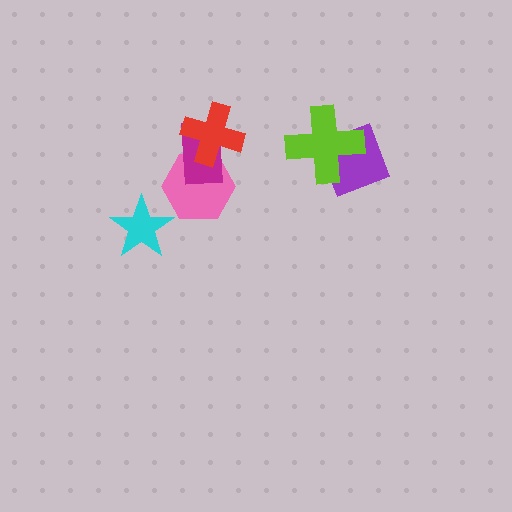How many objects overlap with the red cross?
2 objects overlap with the red cross.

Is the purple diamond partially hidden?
Yes, it is partially covered by another shape.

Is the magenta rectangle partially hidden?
Yes, it is partially covered by another shape.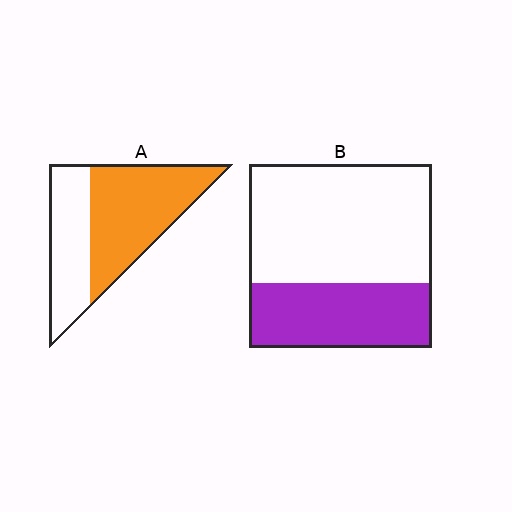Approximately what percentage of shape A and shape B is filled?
A is approximately 60% and B is approximately 35%.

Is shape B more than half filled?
No.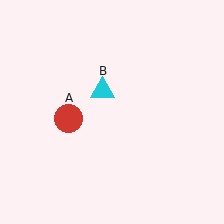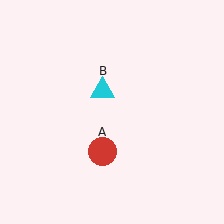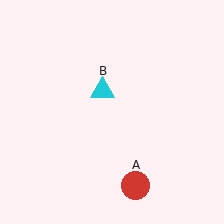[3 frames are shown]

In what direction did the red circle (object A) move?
The red circle (object A) moved down and to the right.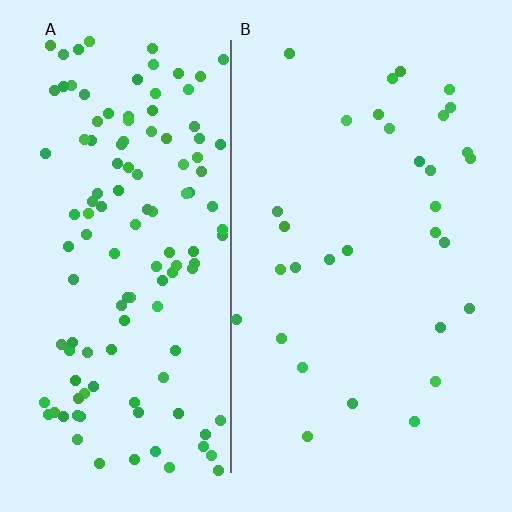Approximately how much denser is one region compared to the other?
Approximately 4.0× — region A over region B.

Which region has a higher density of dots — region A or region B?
A (the left).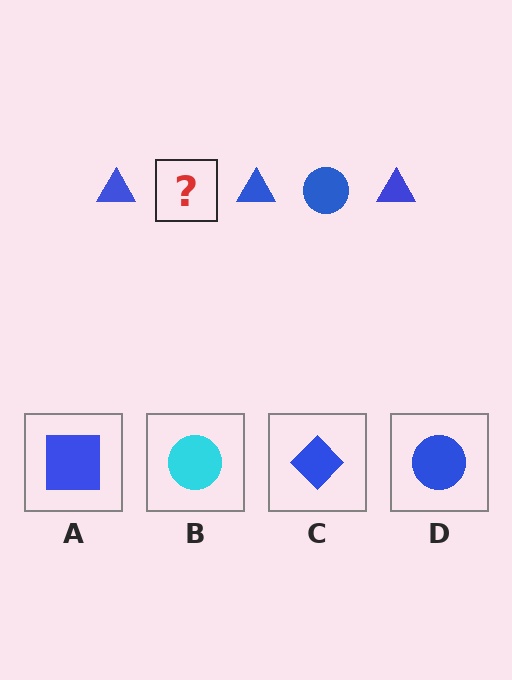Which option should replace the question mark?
Option D.